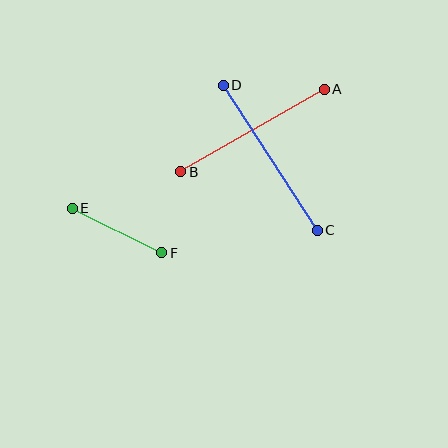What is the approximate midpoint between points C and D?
The midpoint is at approximately (270, 158) pixels.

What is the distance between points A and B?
The distance is approximately 165 pixels.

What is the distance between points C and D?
The distance is approximately 173 pixels.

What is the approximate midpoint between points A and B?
The midpoint is at approximately (253, 130) pixels.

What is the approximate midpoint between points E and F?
The midpoint is at approximately (117, 230) pixels.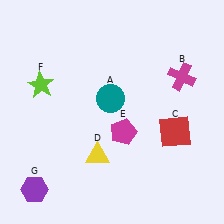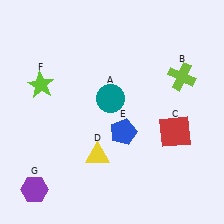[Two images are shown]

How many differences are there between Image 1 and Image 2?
There are 2 differences between the two images.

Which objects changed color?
B changed from magenta to lime. E changed from magenta to blue.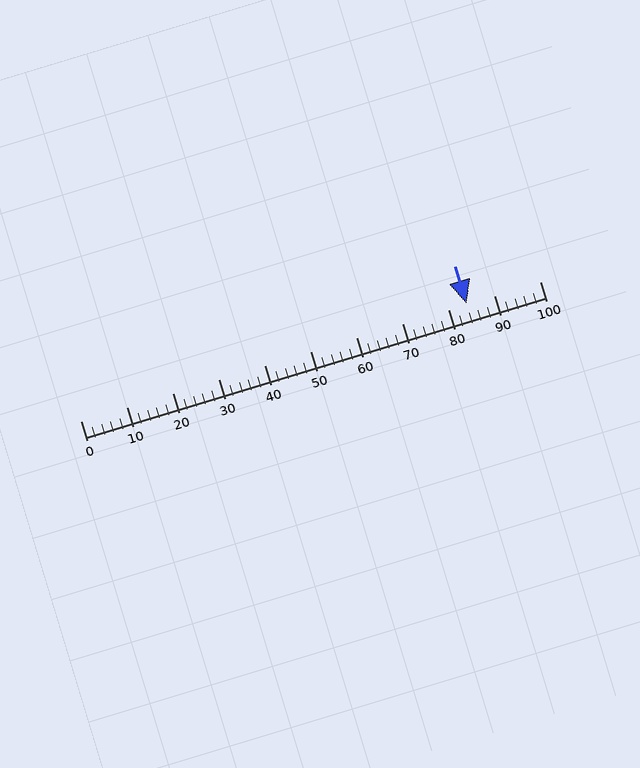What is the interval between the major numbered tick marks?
The major tick marks are spaced 10 units apart.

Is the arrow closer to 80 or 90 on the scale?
The arrow is closer to 80.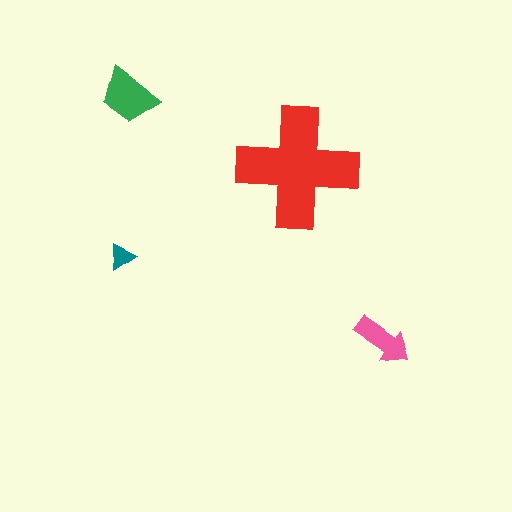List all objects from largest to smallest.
The red cross, the green trapezoid, the pink arrow, the teal triangle.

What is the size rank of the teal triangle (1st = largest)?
4th.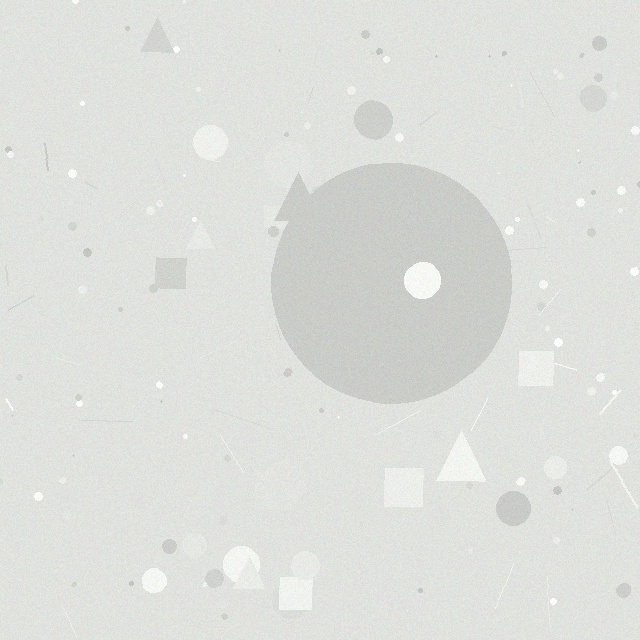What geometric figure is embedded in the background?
A circle is embedded in the background.